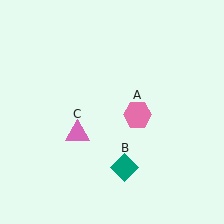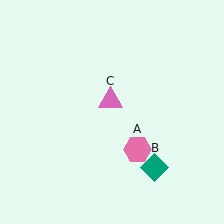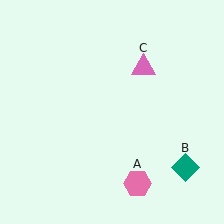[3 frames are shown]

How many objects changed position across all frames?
3 objects changed position: pink hexagon (object A), teal diamond (object B), pink triangle (object C).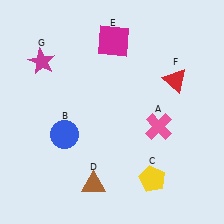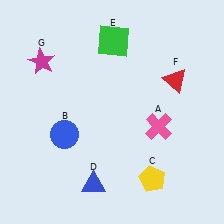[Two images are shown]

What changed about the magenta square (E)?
In Image 1, E is magenta. In Image 2, it changed to green.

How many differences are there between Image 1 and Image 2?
There are 2 differences between the two images.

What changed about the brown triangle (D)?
In Image 1, D is brown. In Image 2, it changed to blue.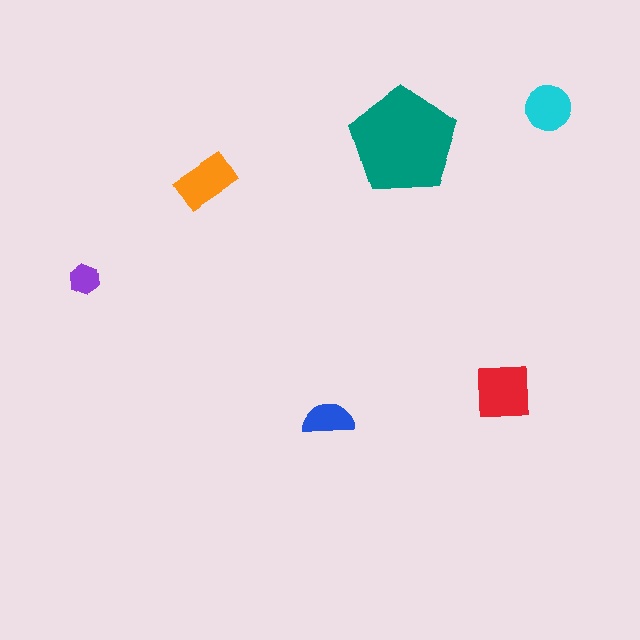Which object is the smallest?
The purple hexagon.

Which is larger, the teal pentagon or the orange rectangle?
The teal pentagon.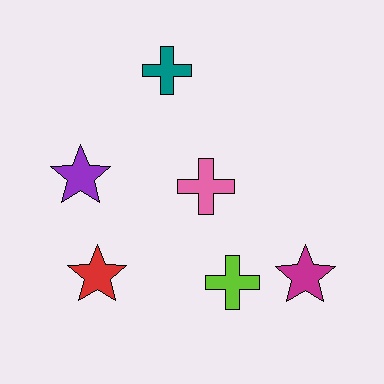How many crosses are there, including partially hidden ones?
There are 3 crosses.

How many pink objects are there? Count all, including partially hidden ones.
There is 1 pink object.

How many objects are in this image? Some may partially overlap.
There are 6 objects.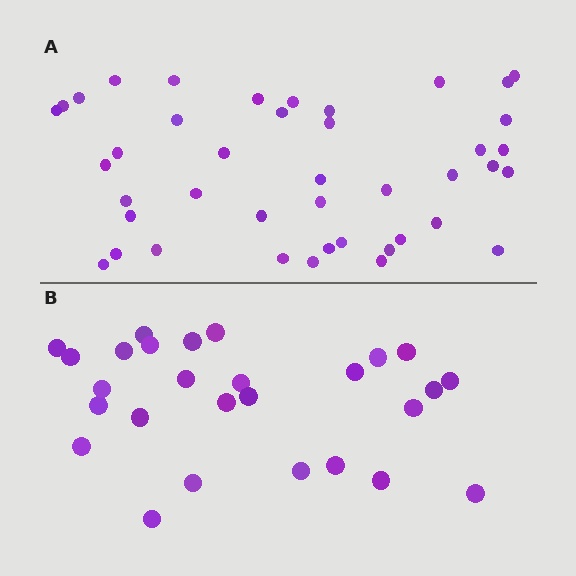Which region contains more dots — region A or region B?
Region A (the top region) has more dots.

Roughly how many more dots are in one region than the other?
Region A has approximately 15 more dots than region B.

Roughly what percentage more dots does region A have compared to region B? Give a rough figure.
About 55% more.